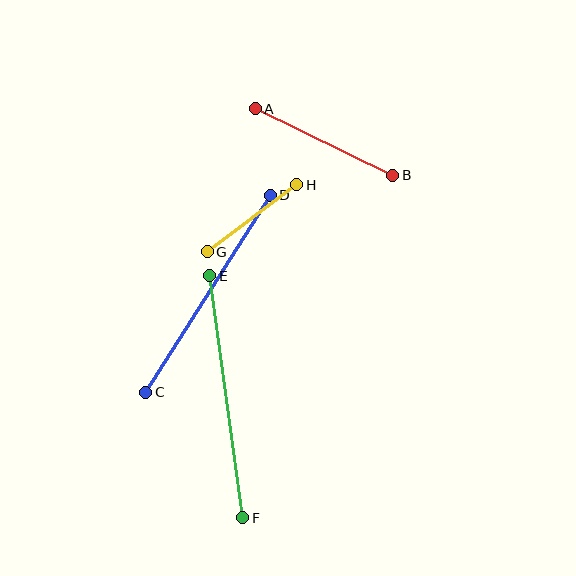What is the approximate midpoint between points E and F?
The midpoint is at approximately (226, 397) pixels.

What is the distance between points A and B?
The distance is approximately 153 pixels.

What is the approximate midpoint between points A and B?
The midpoint is at approximately (324, 142) pixels.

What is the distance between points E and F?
The distance is approximately 245 pixels.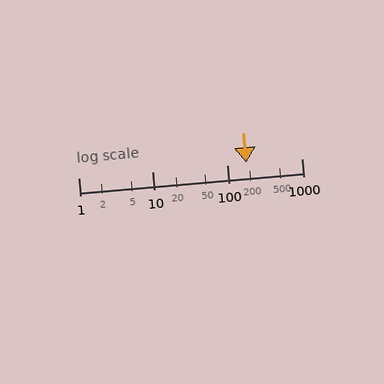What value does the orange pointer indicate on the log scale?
The pointer indicates approximately 180.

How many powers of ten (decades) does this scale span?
The scale spans 3 decades, from 1 to 1000.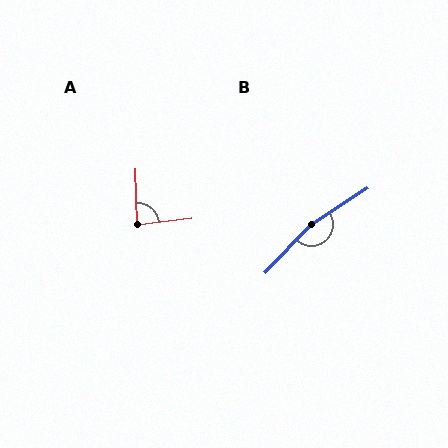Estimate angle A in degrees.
Approximately 84 degrees.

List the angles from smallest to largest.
A (84°), B (167°).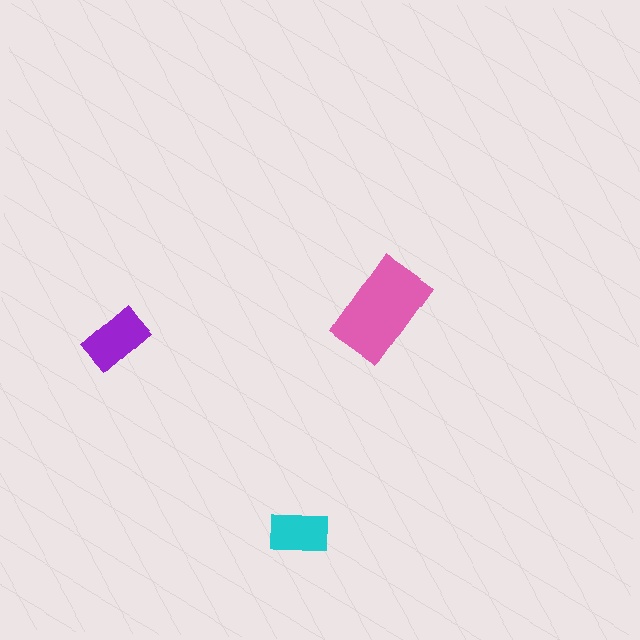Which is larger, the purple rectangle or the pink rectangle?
The pink one.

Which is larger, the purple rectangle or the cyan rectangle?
The purple one.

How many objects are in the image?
There are 3 objects in the image.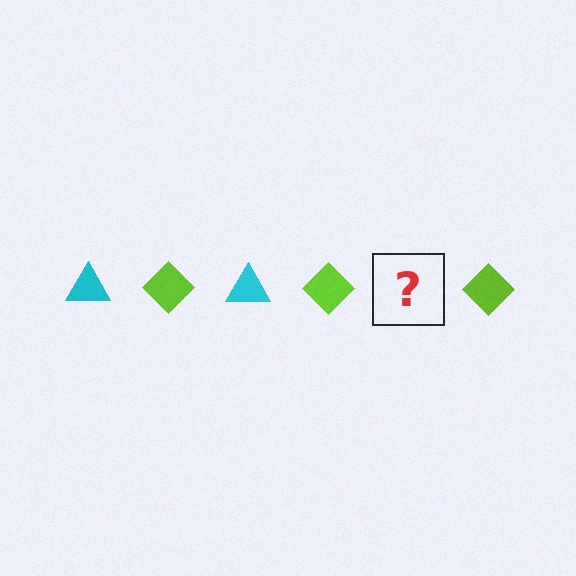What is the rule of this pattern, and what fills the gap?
The rule is that the pattern alternates between cyan triangle and lime diamond. The gap should be filled with a cyan triangle.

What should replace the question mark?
The question mark should be replaced with a cyan triangle.